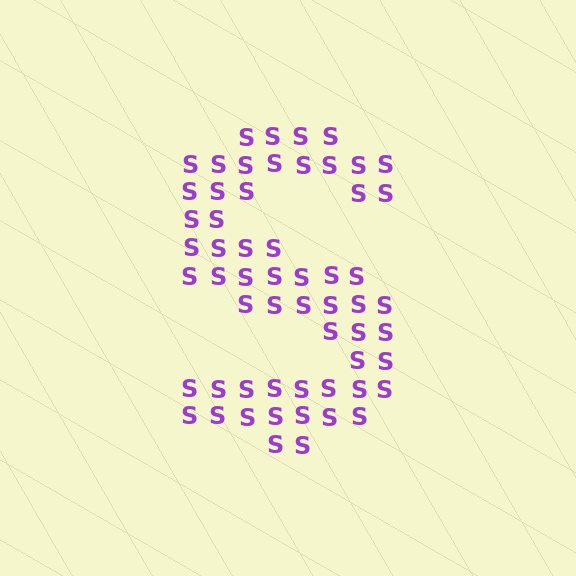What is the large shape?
The large shape is the letter S.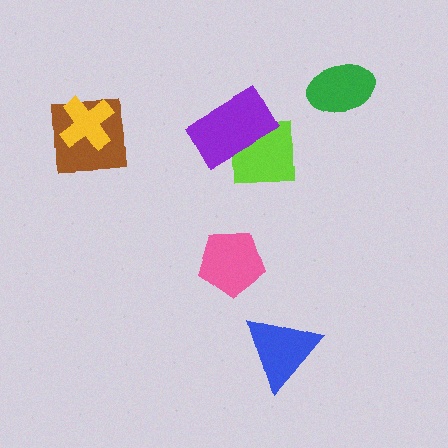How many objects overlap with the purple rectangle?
1 object overlaps with the purple rectangle.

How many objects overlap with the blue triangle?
0 objects overlap with the blue triangle.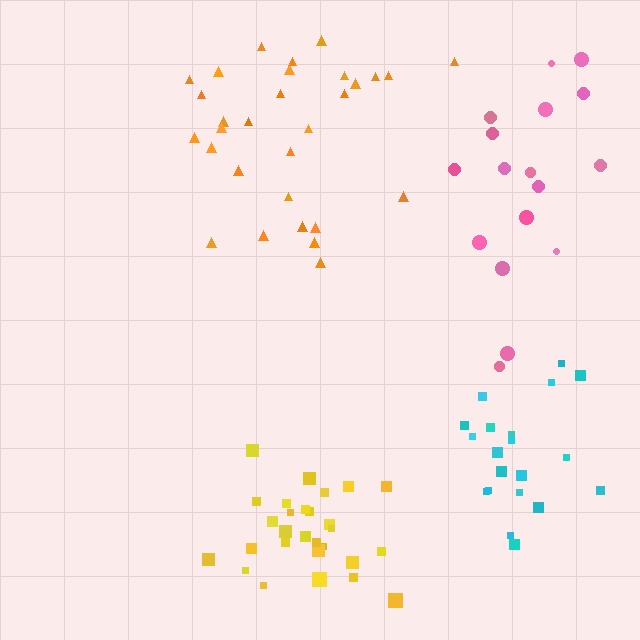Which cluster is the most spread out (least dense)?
Pink.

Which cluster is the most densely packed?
Yellow.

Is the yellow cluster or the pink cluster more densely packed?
Yellow.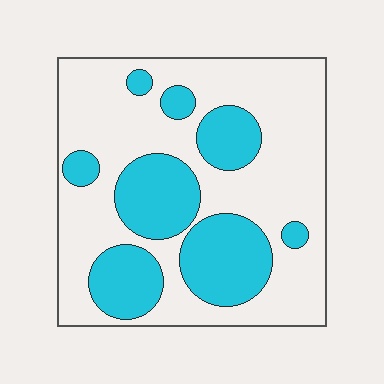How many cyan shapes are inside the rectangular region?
8.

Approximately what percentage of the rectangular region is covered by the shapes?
Approximately 35%.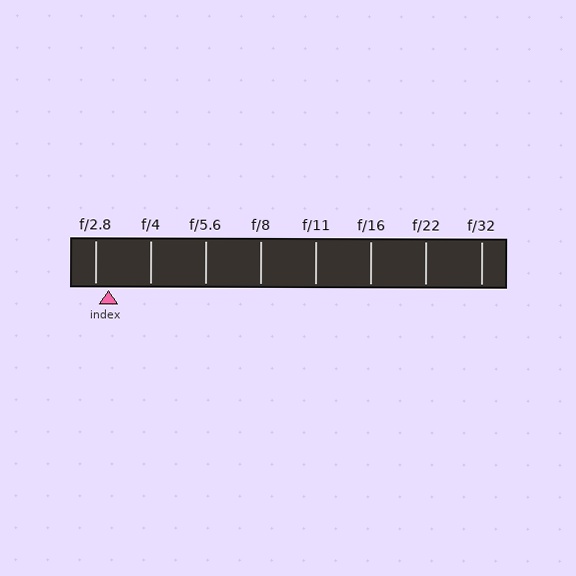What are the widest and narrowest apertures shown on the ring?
The widest aperture shown is f/2.8 and the narrowest is f/32.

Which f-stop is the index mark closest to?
The index mark is closest to f/2.8.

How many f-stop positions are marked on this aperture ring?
There are 8 f-stop positions marked.